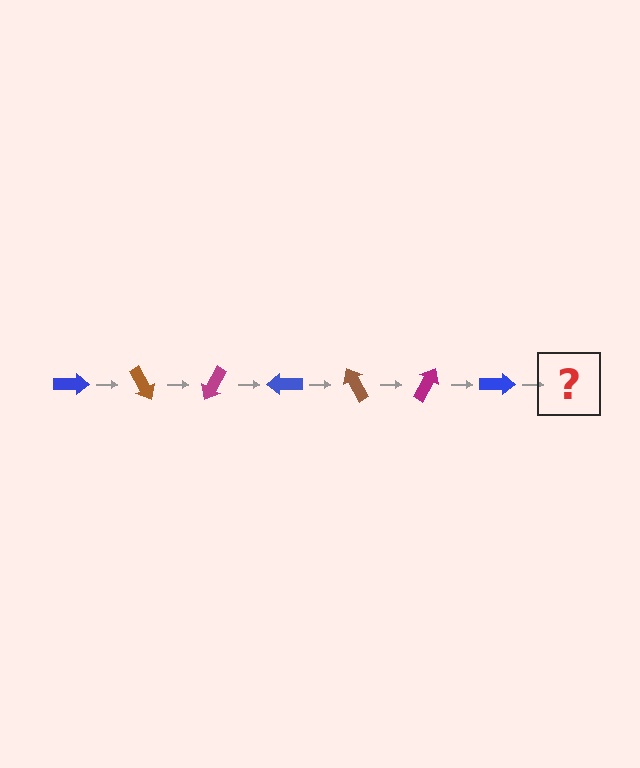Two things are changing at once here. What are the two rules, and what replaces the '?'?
The two rules are that it rotates 60 degrees each step and the color cycles through blue, brown, and magenta. The '?' should be a brown arrow, rotated 420 degrees from the start.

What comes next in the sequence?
The next element should be a brown arrow, rotated 420 degrees from the start.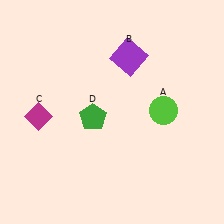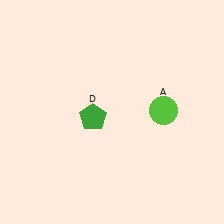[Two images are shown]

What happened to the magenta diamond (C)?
The magenta diamond (C) was removed in Image 2. It was in the bottom-left area of Image 1.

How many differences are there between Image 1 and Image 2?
There are 2 differences between the two images.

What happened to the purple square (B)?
The purple square (B) was removed in Image 2. It was in the top-right area of Image 1.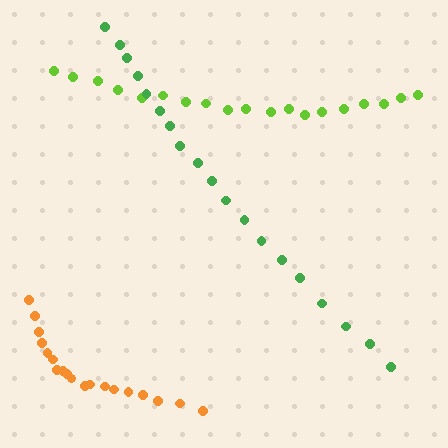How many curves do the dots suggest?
There are 3 distinct paths.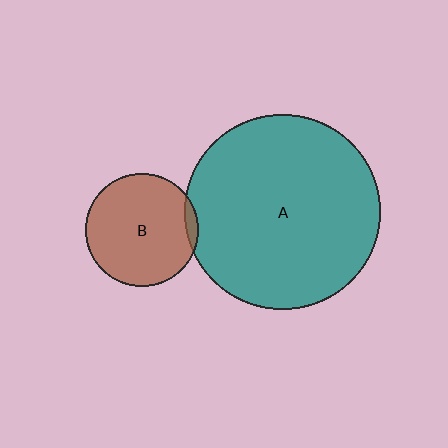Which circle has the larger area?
Circle A (teal).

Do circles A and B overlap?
Yes.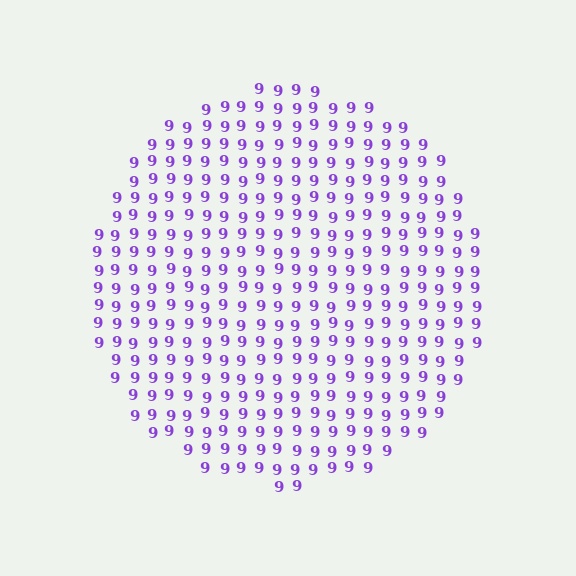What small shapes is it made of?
It is made of small digit 9's.